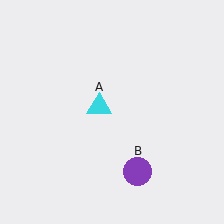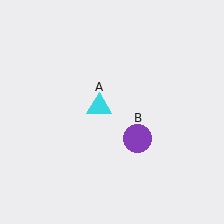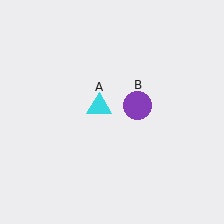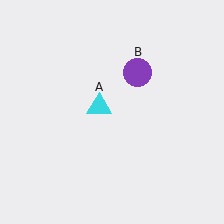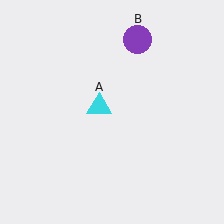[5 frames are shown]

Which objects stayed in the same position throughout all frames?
Cyan triangle (object A) remained stationary.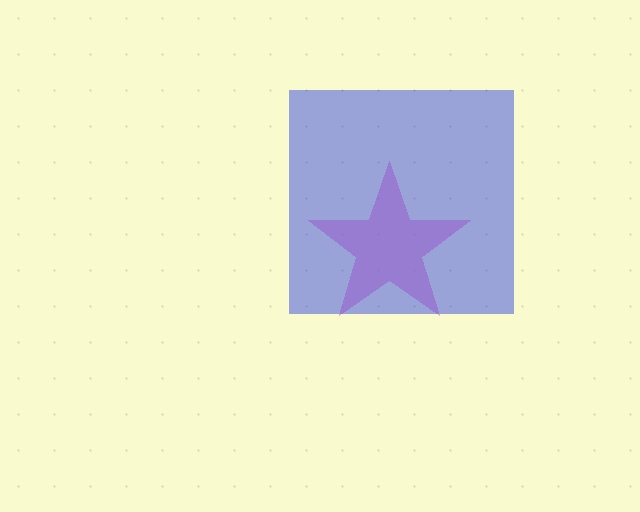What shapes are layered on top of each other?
The layered shapes are: a pink star, a blue square.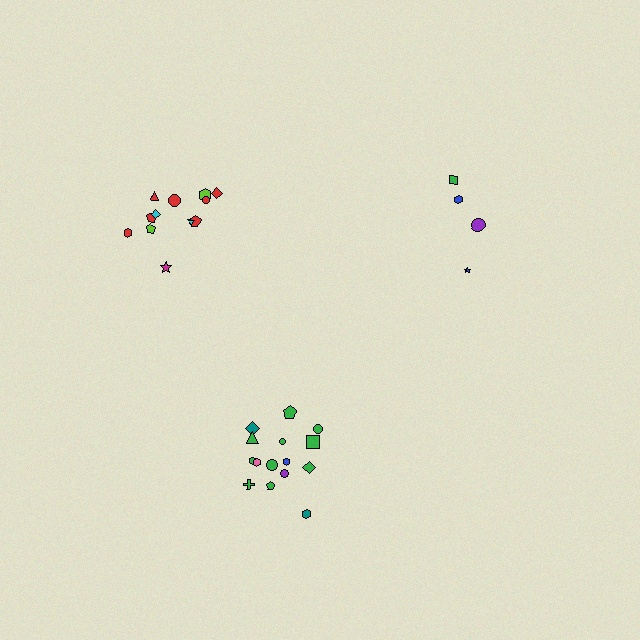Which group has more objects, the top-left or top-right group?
The top-left group.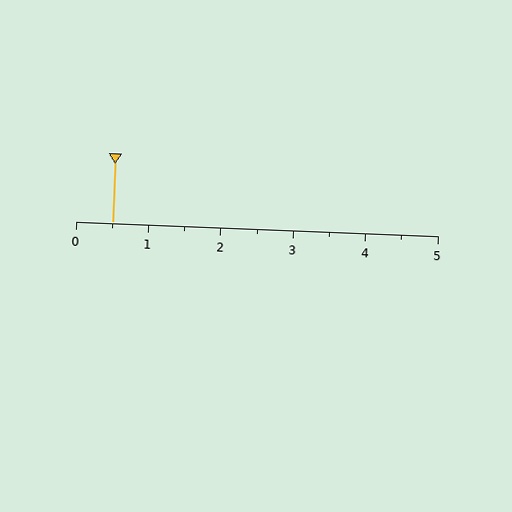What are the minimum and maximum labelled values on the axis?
The axis runs from 0 to 5.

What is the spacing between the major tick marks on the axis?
The major ticks are spaced 1 apart.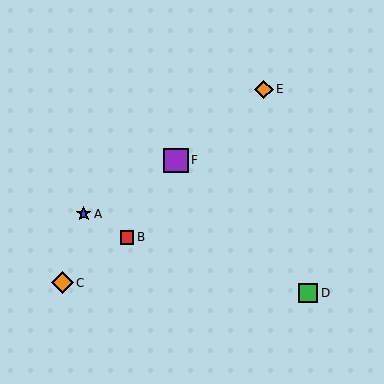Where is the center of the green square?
The center of the green square is at (308, 293).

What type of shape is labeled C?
Shape C is an orange diamond.